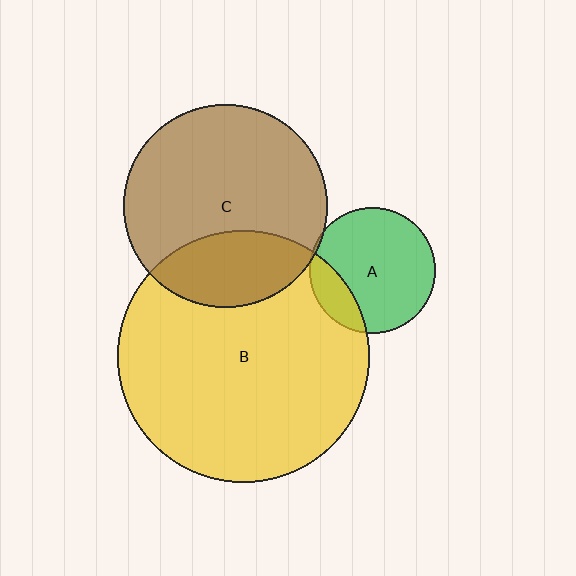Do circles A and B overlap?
Yes.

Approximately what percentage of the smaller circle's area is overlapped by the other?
Approximately 20%.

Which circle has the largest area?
Circle B (yellow).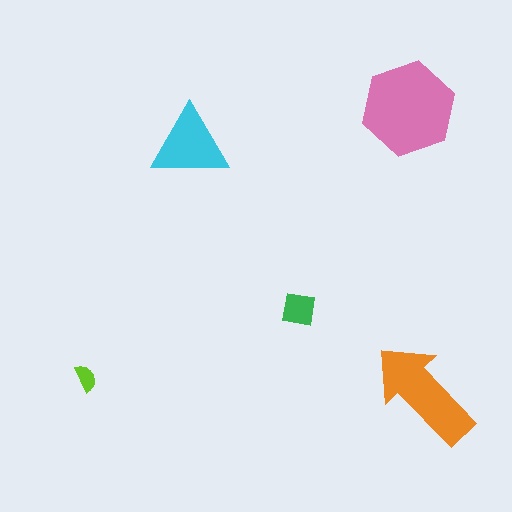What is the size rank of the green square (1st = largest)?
4th.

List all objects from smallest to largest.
The lime semicircle, the green square, the cyan triangle, the orange arrow, the pink hexagon.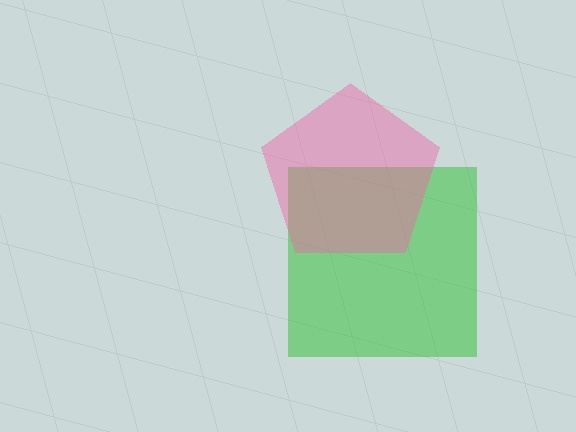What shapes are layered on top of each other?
The layered shapes are: a green square, a pink pentagon.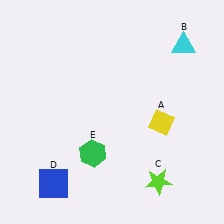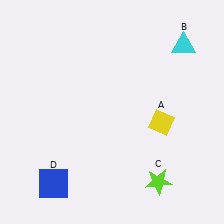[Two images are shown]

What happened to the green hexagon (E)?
The green hexagon (E) was removed in Image 2. It was in the bottom-left area of Image 1.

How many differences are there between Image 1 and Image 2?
There is 1 difference between the two images.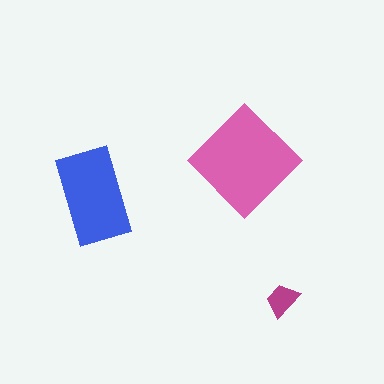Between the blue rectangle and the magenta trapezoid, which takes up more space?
The blue rectangle.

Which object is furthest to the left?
The blue rectangle is leftmost.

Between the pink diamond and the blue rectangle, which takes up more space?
The pink diamond.